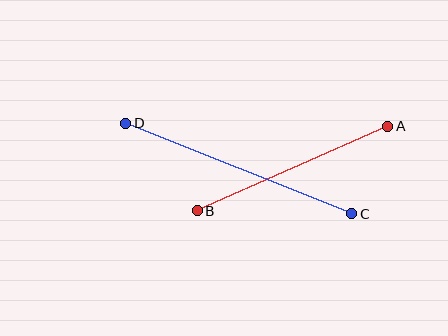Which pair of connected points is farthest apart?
Points C and D are farthest apart.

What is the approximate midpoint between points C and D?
The midpoint is at approximately (239, 168) pixels.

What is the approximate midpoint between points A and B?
The midpoint is at approximately (292, 169) pixels.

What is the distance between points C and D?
The distance is approximately 243 pixels.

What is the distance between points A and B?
The distance is approximately 208 pixels.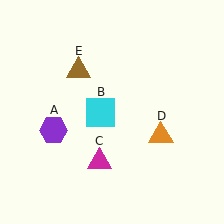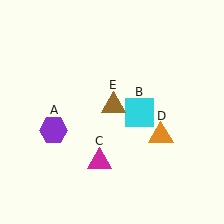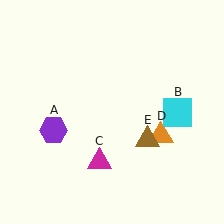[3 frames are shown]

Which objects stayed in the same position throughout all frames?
Purple hexagon (object A) and magenta triangle (object C) and orange triangle (object D) remained stationary.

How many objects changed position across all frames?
2 objects changed position: cyan square (object B), brown triangle (object E).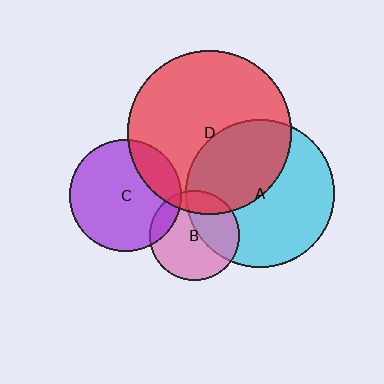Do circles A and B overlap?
Yes.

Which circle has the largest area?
Circle D (red).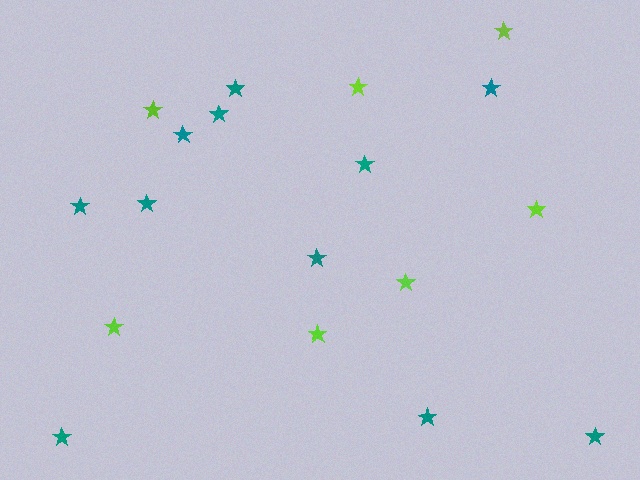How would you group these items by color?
There are 2 groups: one group of lime stars (7) and one group of teal stars (11).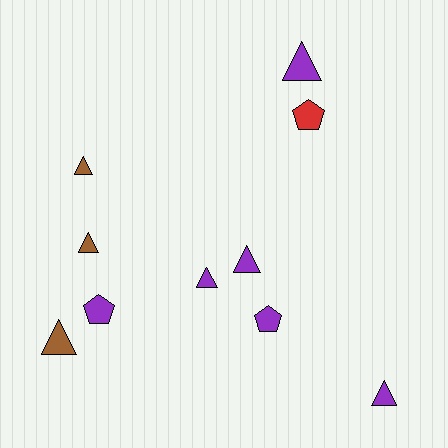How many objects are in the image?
There are 10 objects.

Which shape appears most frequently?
Triangle, with 7 objects.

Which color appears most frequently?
Purple, with 6 objects.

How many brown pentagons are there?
There are no brown pentagons.